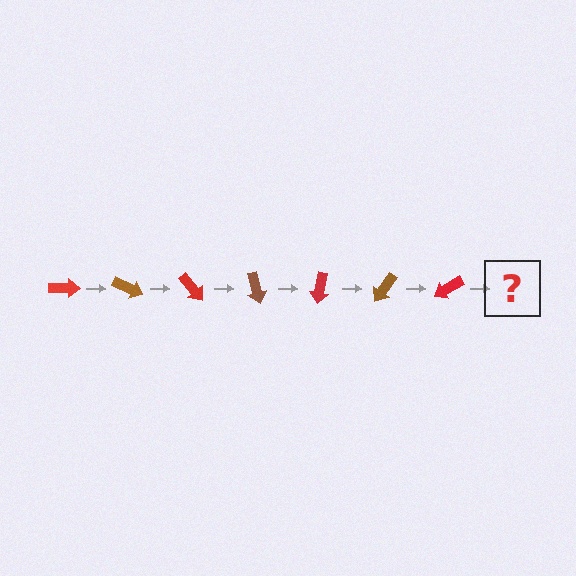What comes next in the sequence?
The next element should be a brown arrow, rotated 175 degrees from the start.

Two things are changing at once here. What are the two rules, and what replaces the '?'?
The two rules are that it rotates 25 degrees each step and the color cycles through red and brown. The '?' should be a brown arrow, rotated 175 degrees from the start.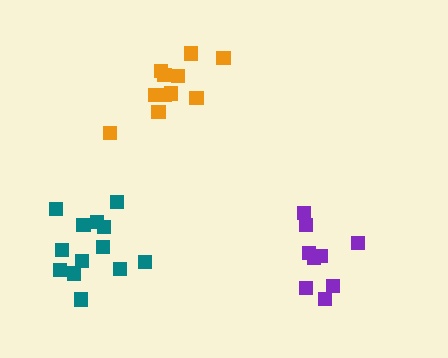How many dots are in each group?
Group 1: 11 dots, Group 2: 13 dots, Group 3: 9 dots (33 total).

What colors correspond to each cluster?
The clusters are colored: orange, teal, purple.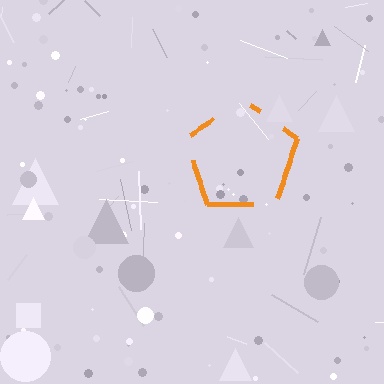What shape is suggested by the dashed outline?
The dashed outline suggests a pentagon.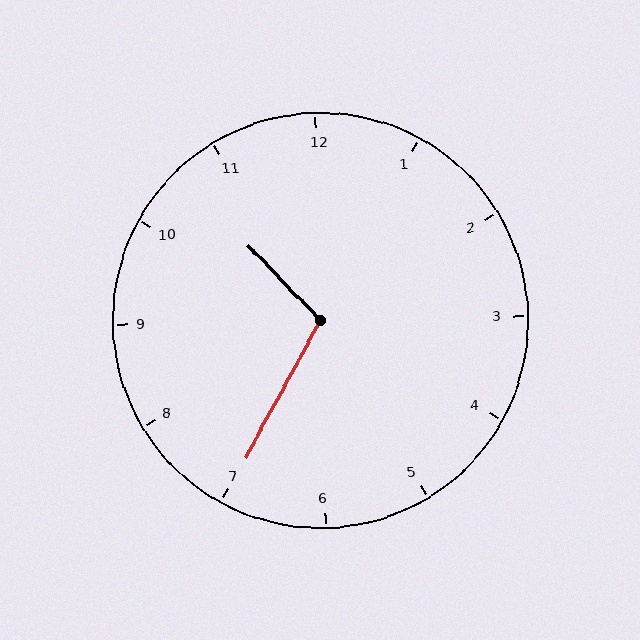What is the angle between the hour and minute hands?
Approximately 108 degrees.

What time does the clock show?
10:35.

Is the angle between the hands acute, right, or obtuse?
It is obtuse.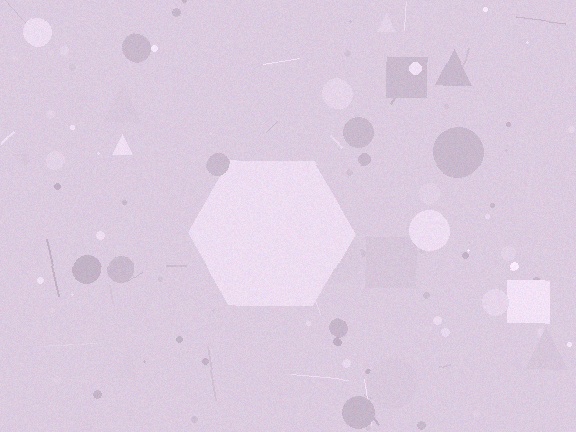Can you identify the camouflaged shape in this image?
The camouflaged shape is a hexagon.